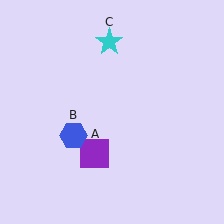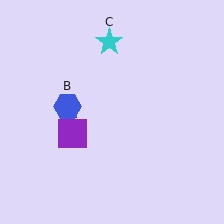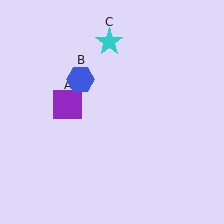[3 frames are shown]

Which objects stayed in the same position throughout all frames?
Cyan star (object C) remained stationary.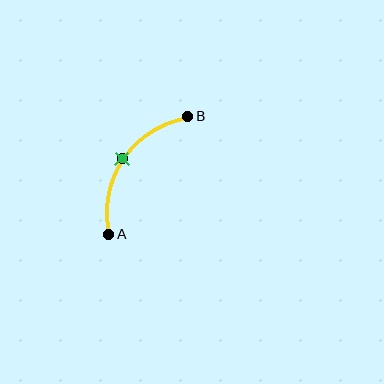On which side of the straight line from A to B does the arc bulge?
The arc bulges above and to the left of the straight line connecting A and B.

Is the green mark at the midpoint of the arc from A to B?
Yes. The green mark lies on the arc at equal arc-length from both A and B — it is the arc midpoint.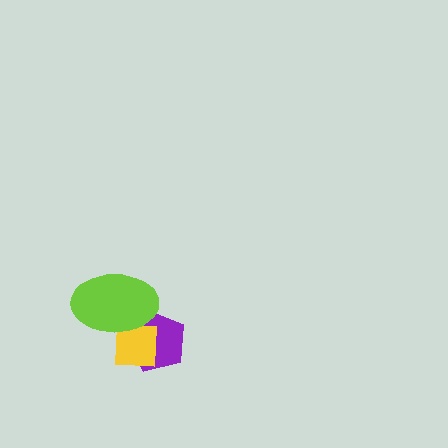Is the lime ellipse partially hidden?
No, no other shape covers it.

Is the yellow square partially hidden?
Yes, it is partially covered by another shape.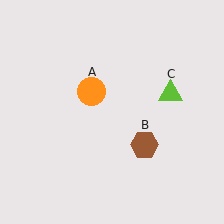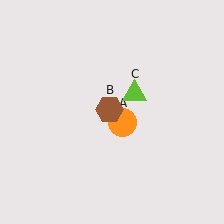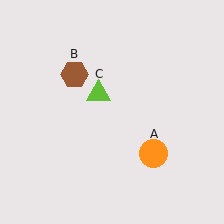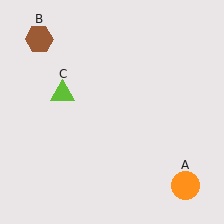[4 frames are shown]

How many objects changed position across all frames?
3 objects changed position: orange circle (object A), brown hexagon (object B), lime triangle (object C).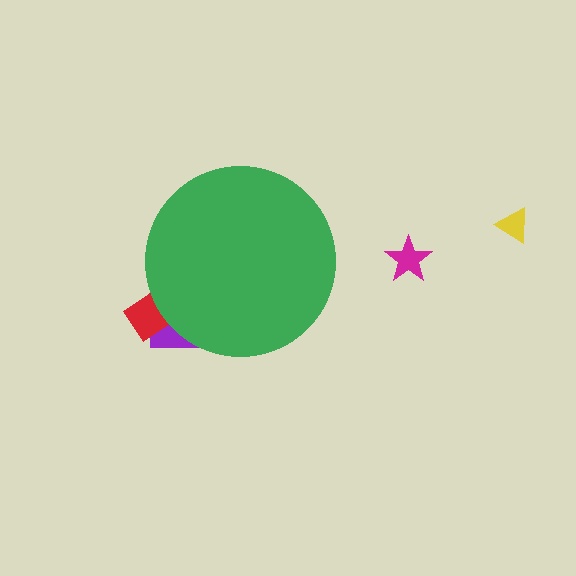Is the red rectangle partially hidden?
Yes, the red rectangle is partially hidden behind the green circle.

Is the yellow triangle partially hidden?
No, the yellow triangle is fully visible.